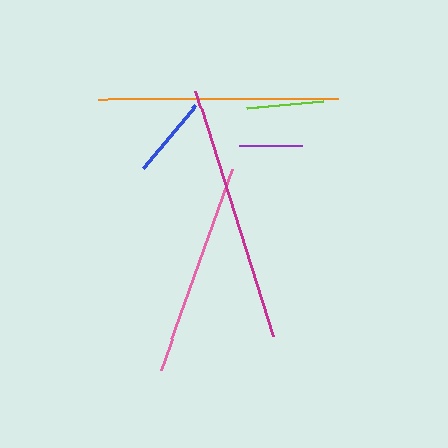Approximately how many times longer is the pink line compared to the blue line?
The pink line is approximately 2.6 times the length of the blue line.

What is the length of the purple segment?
The purple segment is approximately 63 pixels long.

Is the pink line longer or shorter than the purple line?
The pink line is longer than the purple line.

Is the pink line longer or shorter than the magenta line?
The magenta line is longer than the pink line.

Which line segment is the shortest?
The purple line is the shortest at approximately 63 pixels.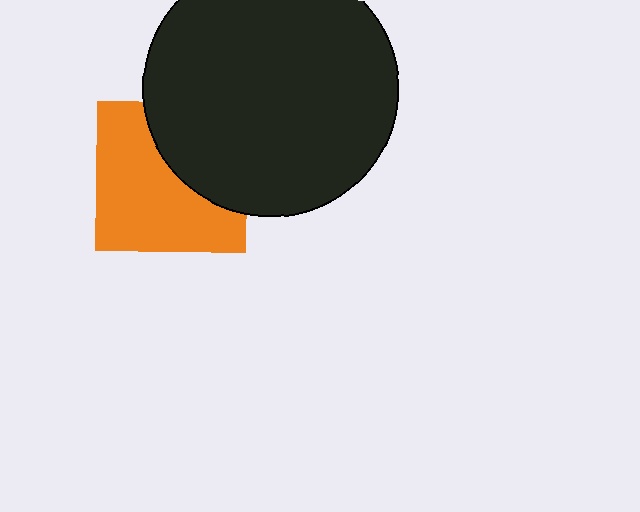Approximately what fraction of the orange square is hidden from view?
Roughly 38% of the orange square is hidden behind the black circle.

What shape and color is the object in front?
The object in front is a black circle.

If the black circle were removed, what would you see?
You would see the complete orange square.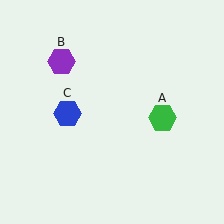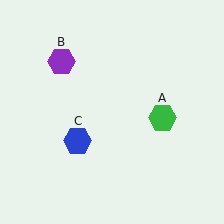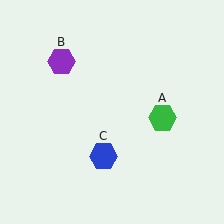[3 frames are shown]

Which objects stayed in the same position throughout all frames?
Green hexagon (object A) and purple hexagon (object B) remained stationary.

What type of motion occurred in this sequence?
The blue hexagon (object C) rotated counterclockwise around the center of the scene.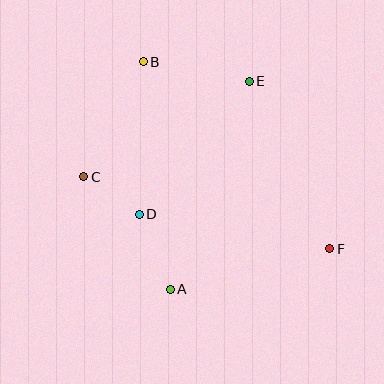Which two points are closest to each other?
Points C and D are closest to each other.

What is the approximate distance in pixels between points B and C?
The distance between B and C is approximately 129 pixels.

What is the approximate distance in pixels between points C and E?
The distance between C and E is approximately 191 pixels.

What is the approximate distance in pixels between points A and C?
The distance between A and C is approximately 142 pixels.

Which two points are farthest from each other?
Points B and F are farthest from each other.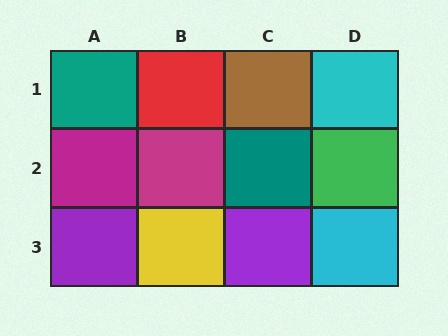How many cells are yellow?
1 cell is yellow.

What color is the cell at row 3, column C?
Purple.